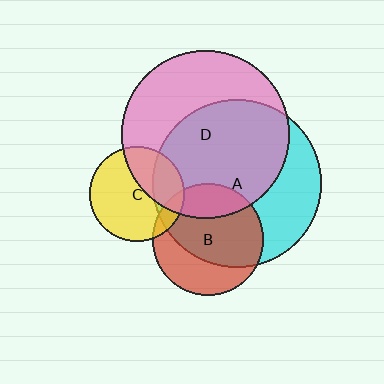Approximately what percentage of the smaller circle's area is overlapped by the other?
Approximately 25%.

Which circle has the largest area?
Circle A (cyan).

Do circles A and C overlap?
Yes.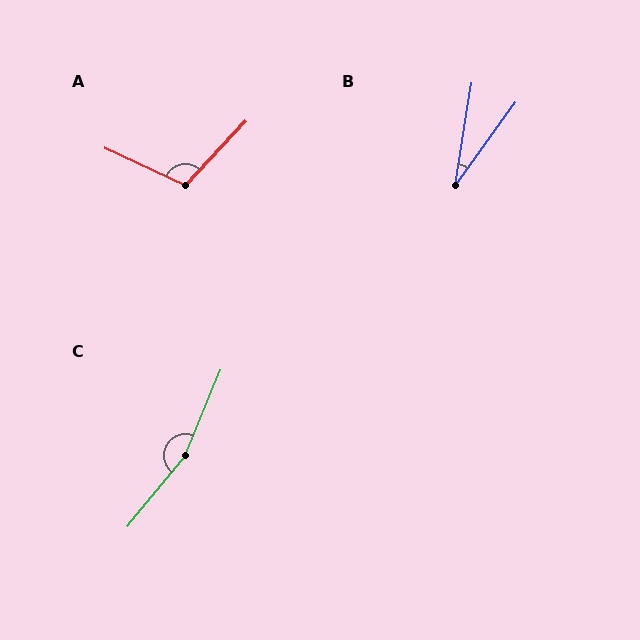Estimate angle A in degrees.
Approximately 108 degrees.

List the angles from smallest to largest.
B (27°), A (108°), C (163°).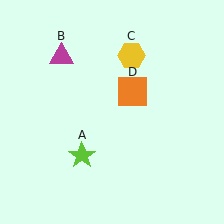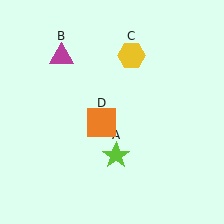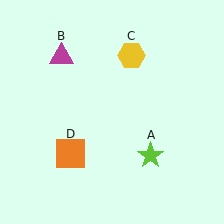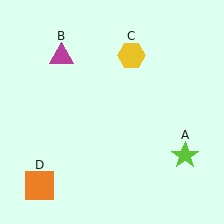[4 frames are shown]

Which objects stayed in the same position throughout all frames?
Magenta triangle (object B) and yellow hexagon (object C) remained stationary.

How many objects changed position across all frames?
2 objects changed position: lime star (object A), orange square (object D).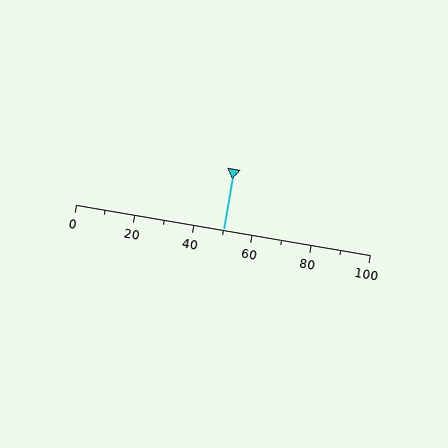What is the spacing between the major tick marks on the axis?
The major ticks are spaced 20 apart.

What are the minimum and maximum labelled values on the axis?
The axis runs from 0 to 100.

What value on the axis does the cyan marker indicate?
The marker indicates approximately 50.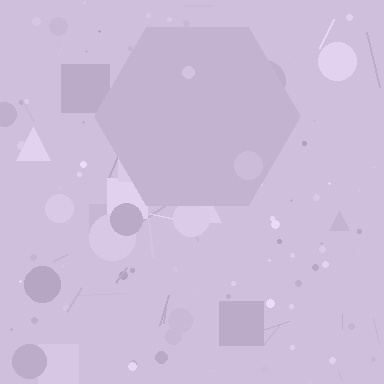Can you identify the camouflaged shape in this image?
The camouflaged shape is a hexagon.